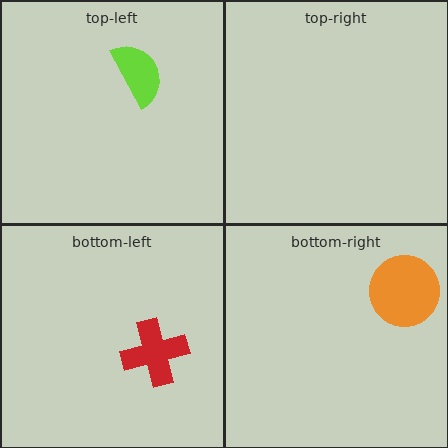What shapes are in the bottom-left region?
The red cross.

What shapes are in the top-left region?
The lime semicircle.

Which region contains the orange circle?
The bottom-right region.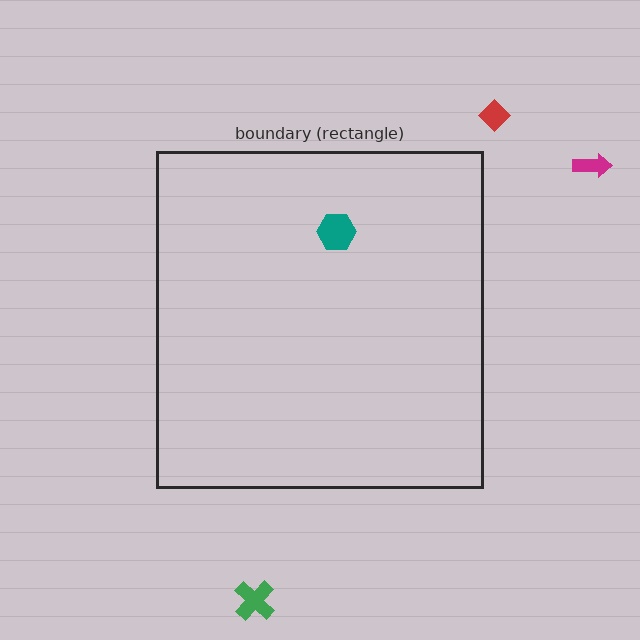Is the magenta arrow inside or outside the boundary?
Outside.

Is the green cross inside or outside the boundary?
Outside.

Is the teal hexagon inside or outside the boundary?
Inside.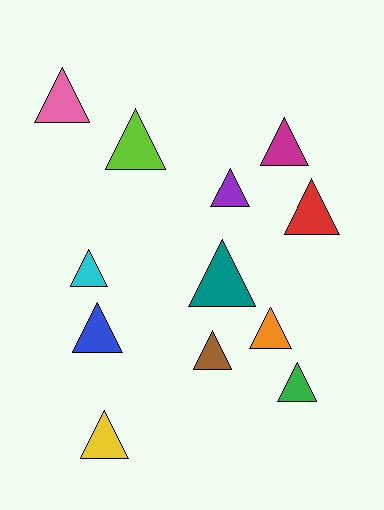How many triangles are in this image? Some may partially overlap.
There are 12 triangles.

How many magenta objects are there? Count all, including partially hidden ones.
There is 1 magenta object.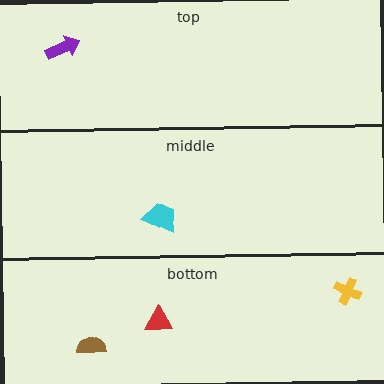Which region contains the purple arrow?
The top region.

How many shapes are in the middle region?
1.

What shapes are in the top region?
The purple arrow.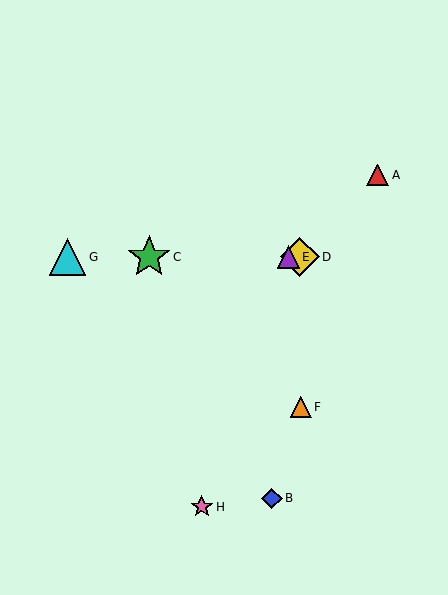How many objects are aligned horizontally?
4 objects (C, D, E, G) are aligned horizontally.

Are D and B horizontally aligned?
No, D is at y≈257 and B is at y≈498.